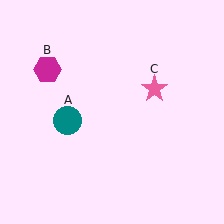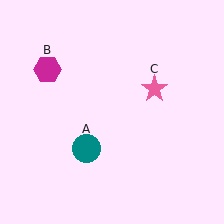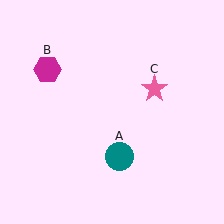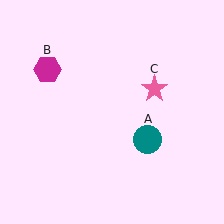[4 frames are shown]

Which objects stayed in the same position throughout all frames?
Magenta hexagon (object B) and pink star (object C) remained stationary.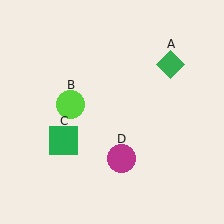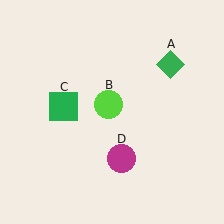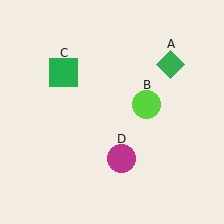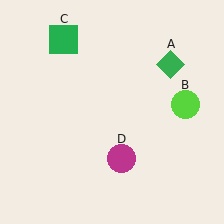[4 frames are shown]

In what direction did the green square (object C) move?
The green square (object C) moved up.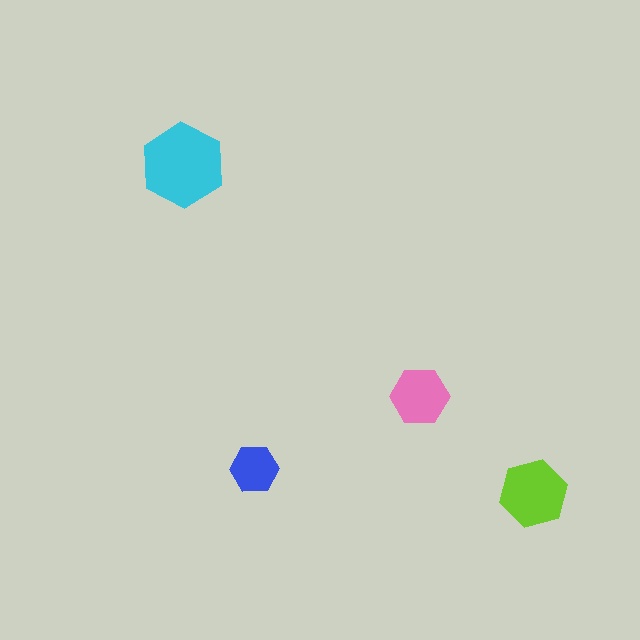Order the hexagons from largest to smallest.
the cyan one, the lime one, the pink one, the blue one.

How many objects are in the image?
There are 4 objects in the image.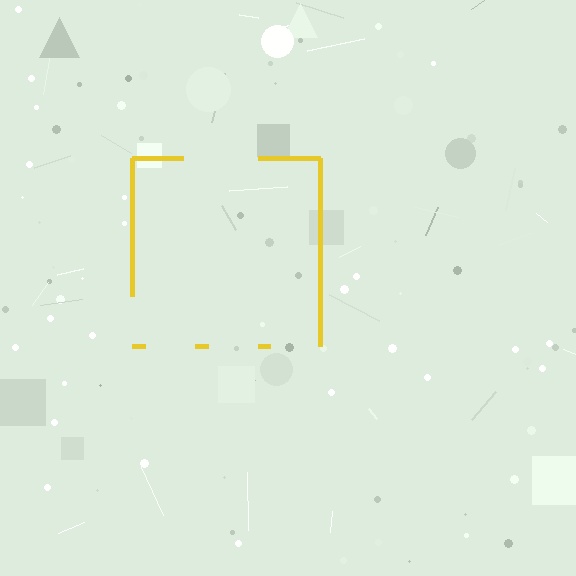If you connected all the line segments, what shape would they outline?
They would outline a square.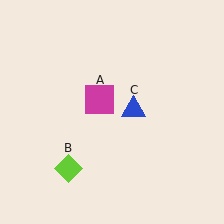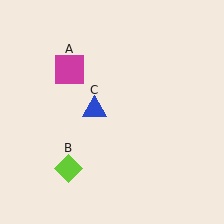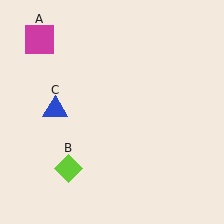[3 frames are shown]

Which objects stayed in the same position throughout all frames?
Lime diamond (object B) remained stationary.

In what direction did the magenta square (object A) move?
The magenta square (object A) moved up and to the left.